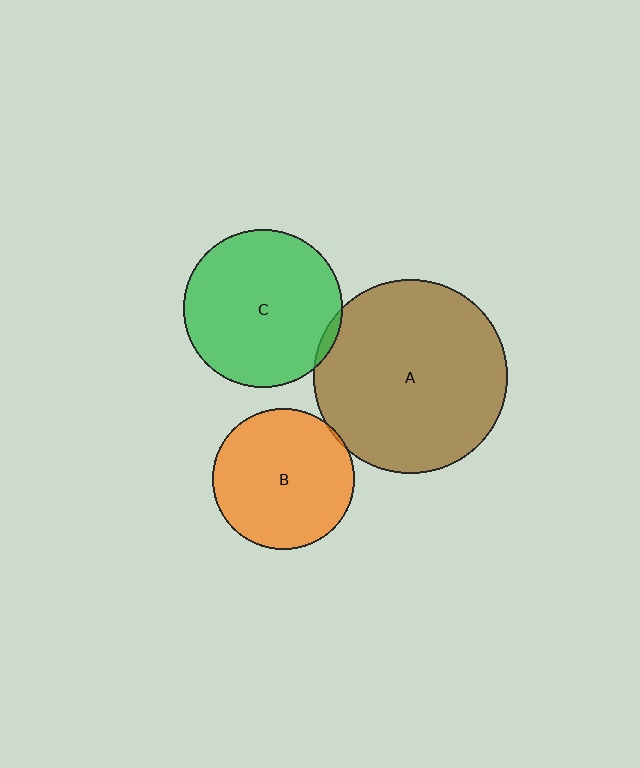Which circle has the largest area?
Circle A (brown).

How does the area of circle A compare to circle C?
Approximately 1.5 times.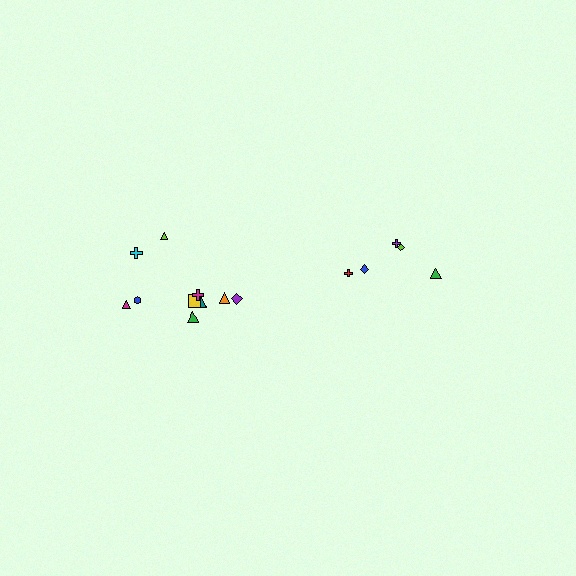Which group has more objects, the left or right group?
The left group.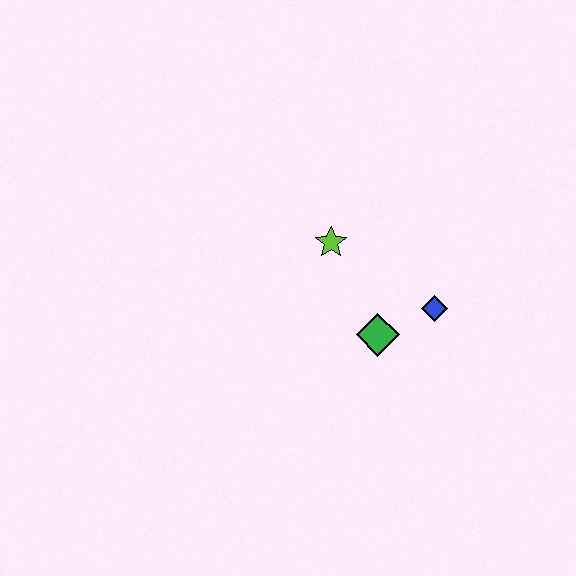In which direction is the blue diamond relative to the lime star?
The blue diamond is to the right of the lime star.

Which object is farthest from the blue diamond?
The lime star is farthest from the blue diamond.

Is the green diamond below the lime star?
Yes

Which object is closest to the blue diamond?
The green diamond is closest to the blue diamond.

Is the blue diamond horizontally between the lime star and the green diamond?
No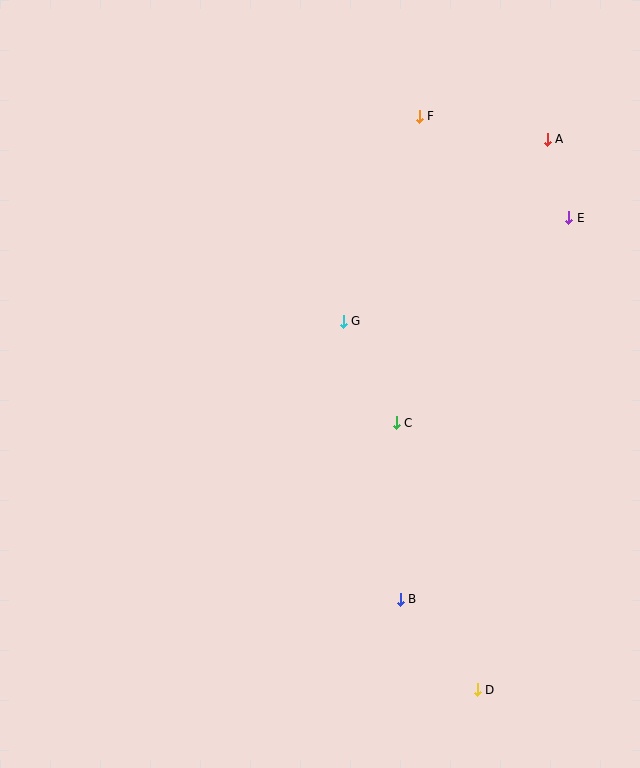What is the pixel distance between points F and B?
The distance between F and B is 483 pixels.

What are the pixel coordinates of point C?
Point C is at (396, 423).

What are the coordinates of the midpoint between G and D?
The midpoint between G and D is at (410, 505).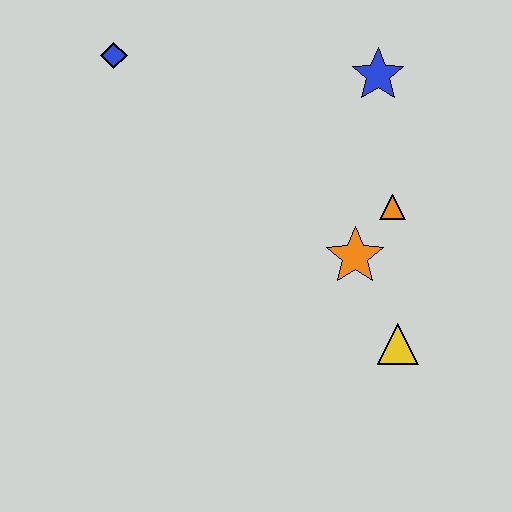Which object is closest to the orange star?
The orange triangle is closest to the orange star.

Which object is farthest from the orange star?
The blue diamond is farthest from the orange star.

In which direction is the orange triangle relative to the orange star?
The orange triangle is above the orange star.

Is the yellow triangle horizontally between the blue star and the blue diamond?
No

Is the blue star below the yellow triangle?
No